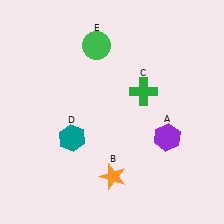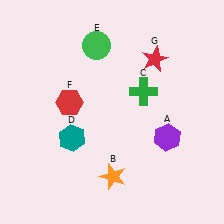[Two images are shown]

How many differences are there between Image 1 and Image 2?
There are 2 differences between the two images.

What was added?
A red hexagon (F), a red star (G) were added in Image 2.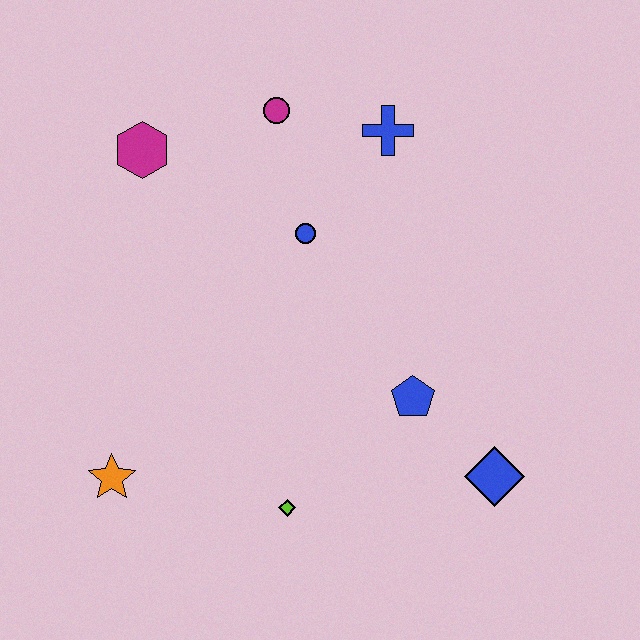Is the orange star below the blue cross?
Yes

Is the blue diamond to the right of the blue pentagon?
Yes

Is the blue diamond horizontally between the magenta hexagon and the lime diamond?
No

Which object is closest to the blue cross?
The magenta circle is closest to the blue cross.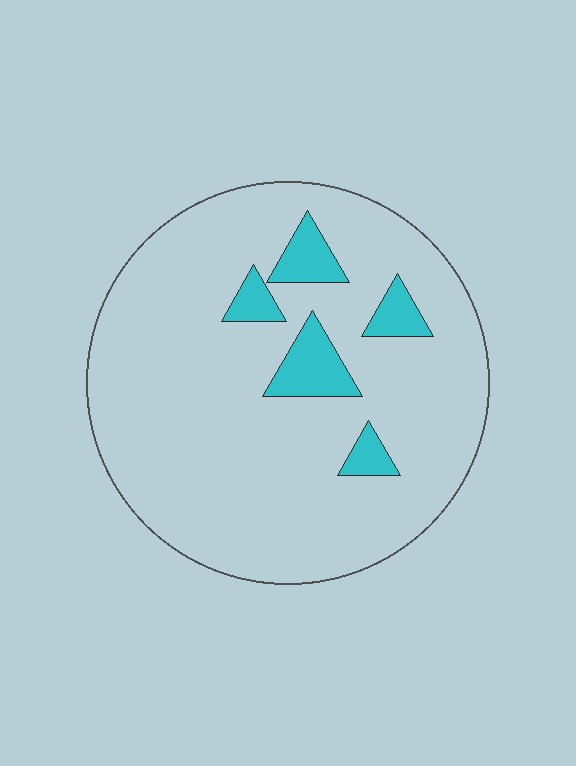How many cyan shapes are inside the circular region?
5.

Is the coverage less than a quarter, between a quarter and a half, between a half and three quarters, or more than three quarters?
Less than a quarter.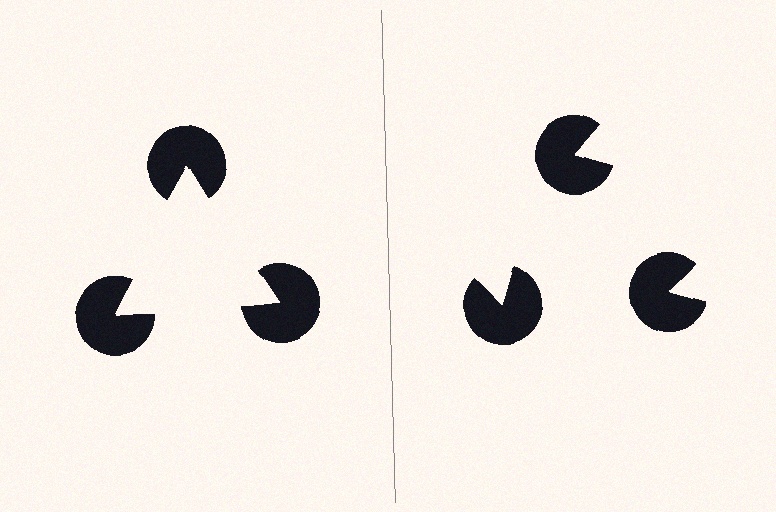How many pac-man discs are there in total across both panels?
6 — 3 on each side.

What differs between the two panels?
The pac-man discs are positioned identically on both sides; only the wedge orientations differ. On the left they align to a triangle; on the right they are misaligned.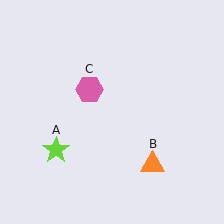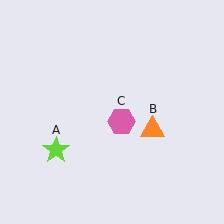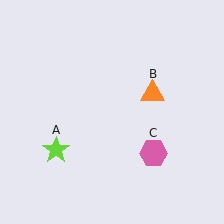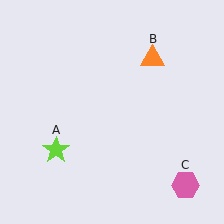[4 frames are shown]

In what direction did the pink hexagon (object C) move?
The pink hexagon (object C) moved down and to the right.